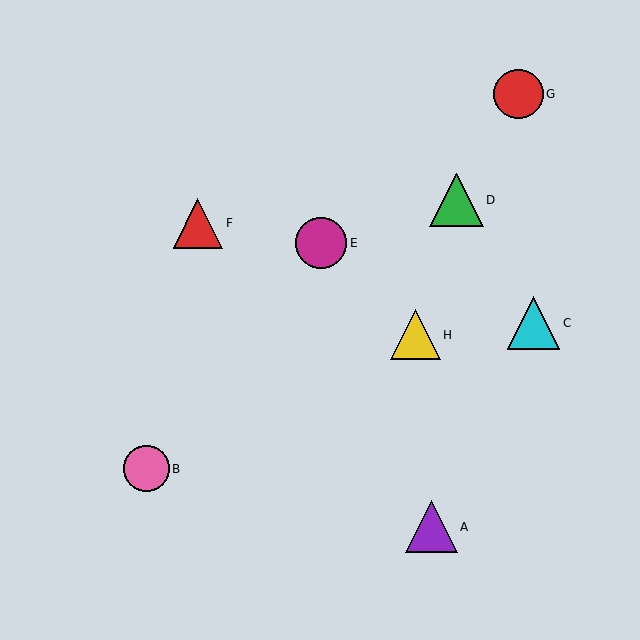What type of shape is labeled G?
Shape G is a red circle.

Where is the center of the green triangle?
The center of the green triangle is at (457, 200).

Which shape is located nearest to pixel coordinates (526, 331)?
The cyan triangle (labeled C) at (533, 323) is nearest to that location.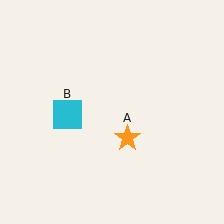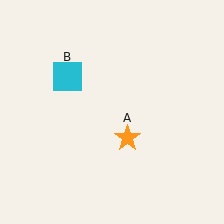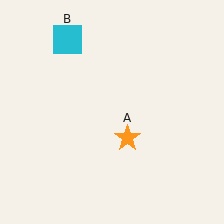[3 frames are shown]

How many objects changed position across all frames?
1 object changed position: cyan square (object B).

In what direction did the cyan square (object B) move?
The cyan square (object B) moved up.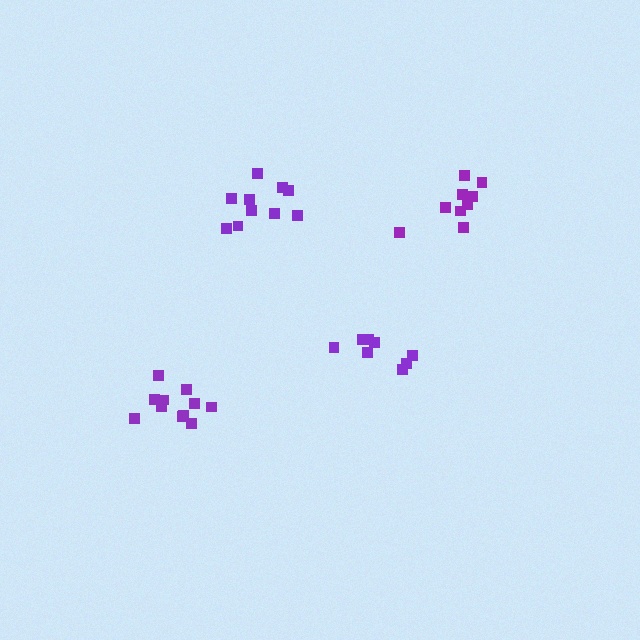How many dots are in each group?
Group 1: 9 dots, Group 2: 8 dots, Group 3: 10 dots, Group 4: 11 dots (38 total).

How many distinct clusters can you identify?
There are 4 distinct clusters.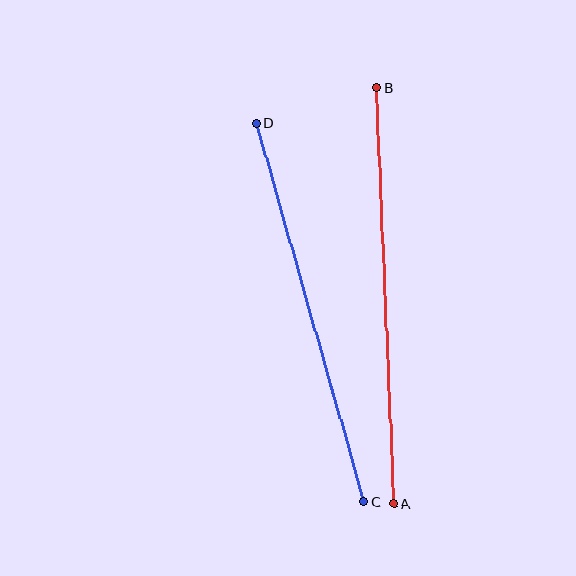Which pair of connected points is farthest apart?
Points A and B are farthest apart.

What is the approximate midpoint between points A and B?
The midpoint is at approximately (385, 296) pixels.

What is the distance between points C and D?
The distance is approximately 394 pixels.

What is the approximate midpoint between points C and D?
The midpoint is at approximately (310, 313) pixels.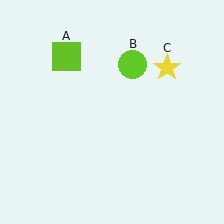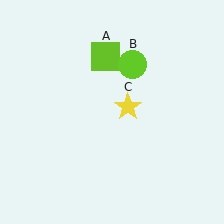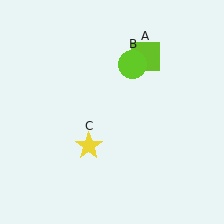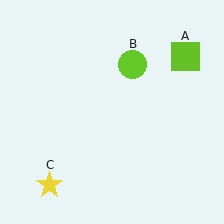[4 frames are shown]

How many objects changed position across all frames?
2 objects changed position: lime square (object A), yellow star (object C).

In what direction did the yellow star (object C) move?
The yellow star (object C) moved down and to the left.